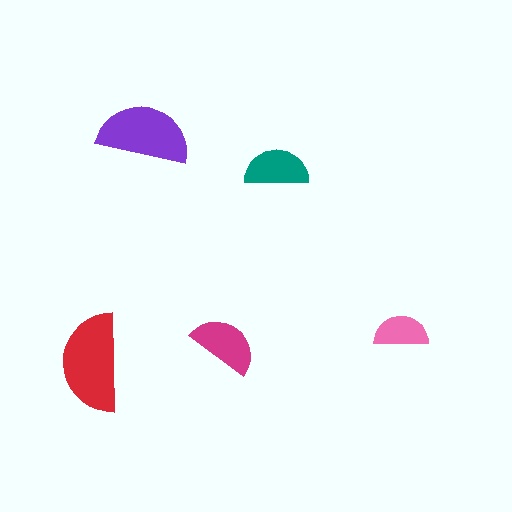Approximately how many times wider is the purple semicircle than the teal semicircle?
About 1.5 times wider.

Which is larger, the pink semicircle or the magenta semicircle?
The magenta one.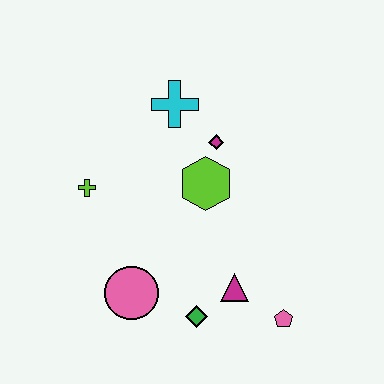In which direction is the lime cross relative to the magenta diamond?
The lime cross is to the left of the magenta diamond.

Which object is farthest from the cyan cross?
The pink pentagon is farthest from the cyan cross.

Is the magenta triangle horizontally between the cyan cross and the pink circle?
No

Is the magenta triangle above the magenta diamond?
No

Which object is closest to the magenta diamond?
The lime hexagon is closest to the magenta diamond.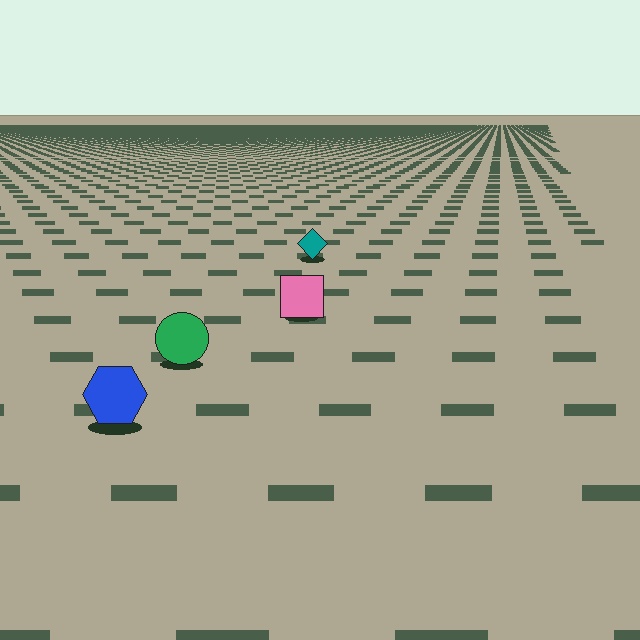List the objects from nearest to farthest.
From nearest to farthest: the blue hexagon, the green circle, the pink square, the teal diamond.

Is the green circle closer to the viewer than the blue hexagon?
No. The blue hexagon is closer — you can tell from the texture gradient: the ground texture is coarser near it.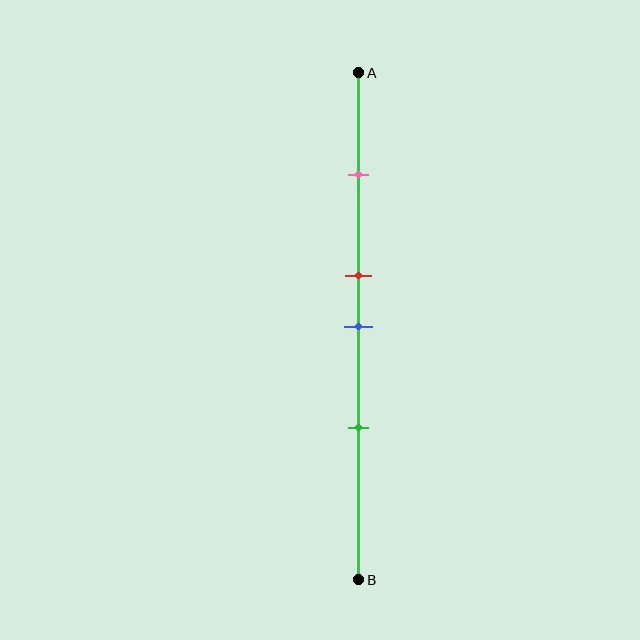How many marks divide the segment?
There are 4 marks dividing the segment.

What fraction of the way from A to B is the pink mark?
The pink mark is approximately 20% (0.2) of the way from A to B.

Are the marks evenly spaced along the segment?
No, the marks are not evenly spaced.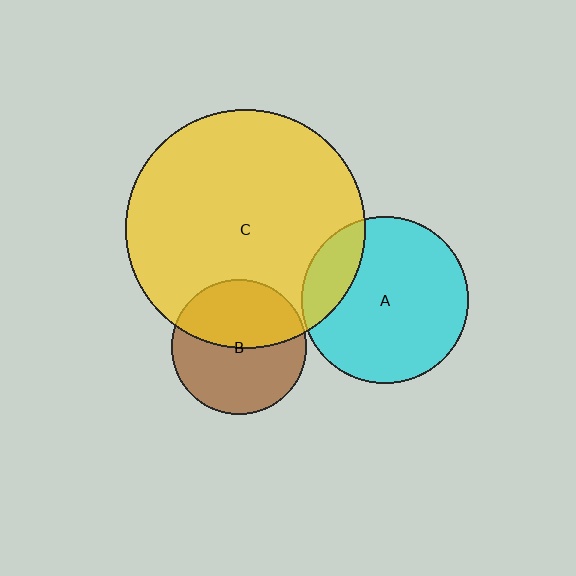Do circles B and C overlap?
Yes.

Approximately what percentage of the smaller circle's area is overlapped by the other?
Approximately 45%.